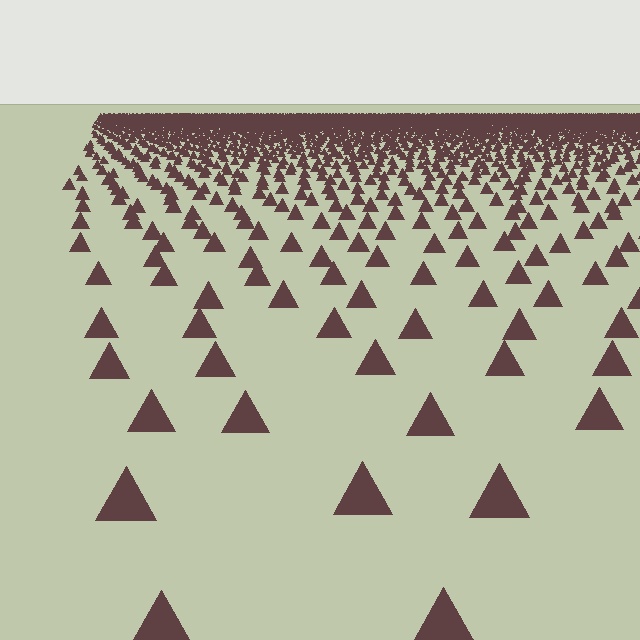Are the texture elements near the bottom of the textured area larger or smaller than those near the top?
Larger. Near the bottom, elements are closer to the viewer and appear at a bigger on-screen size.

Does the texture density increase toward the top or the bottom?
Density increases toward the top.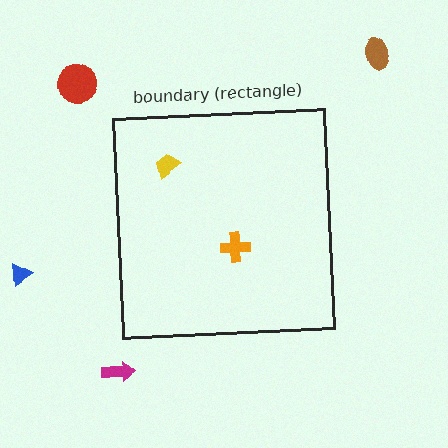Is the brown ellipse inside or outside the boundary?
Outside.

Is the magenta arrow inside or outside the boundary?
Outside.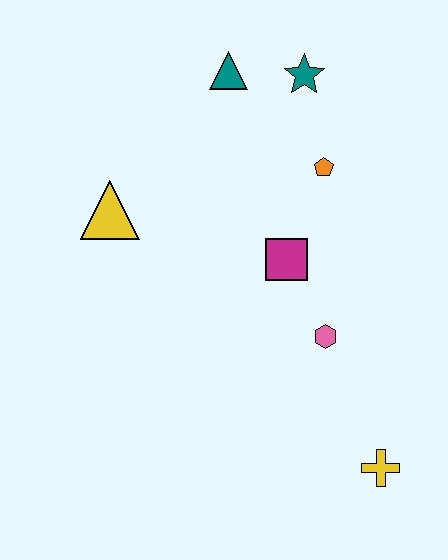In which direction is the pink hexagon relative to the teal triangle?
The pink hexagon is below the teal triangle.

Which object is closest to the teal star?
The teal triangle is closest to the teal star.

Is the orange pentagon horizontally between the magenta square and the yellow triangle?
No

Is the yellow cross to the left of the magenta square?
No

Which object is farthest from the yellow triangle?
The yellow cross is farthest from the yellow triangle.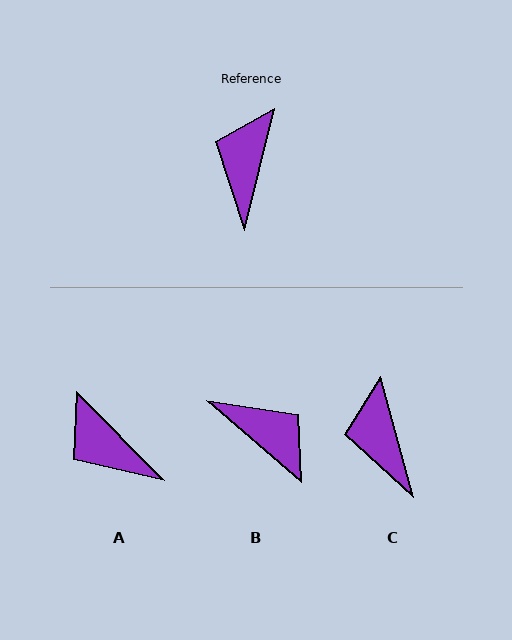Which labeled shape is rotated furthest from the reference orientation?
B, about 117 degrees away.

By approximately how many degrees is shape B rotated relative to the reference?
Approximately 117 degrees clockwise.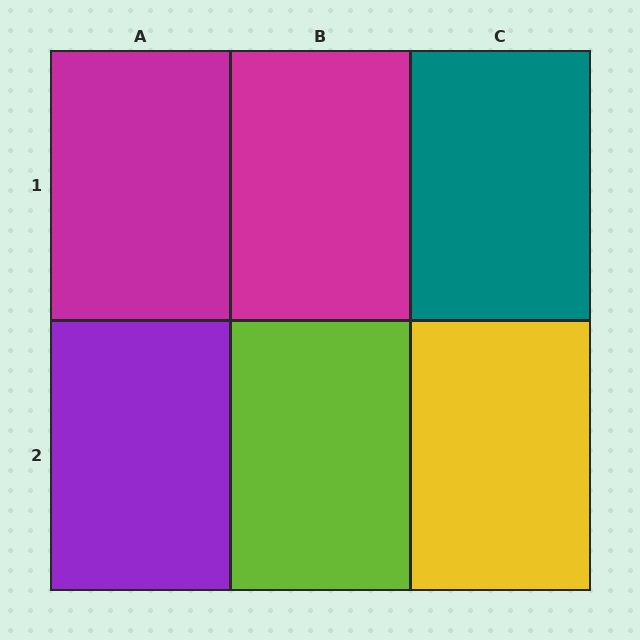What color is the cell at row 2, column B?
Lime.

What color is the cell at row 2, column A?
Purple.